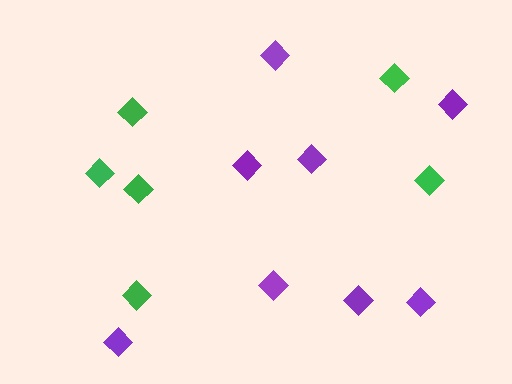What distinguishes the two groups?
There are 2 groups: one group of green diamonds (6) and one group of purple diamonds (8).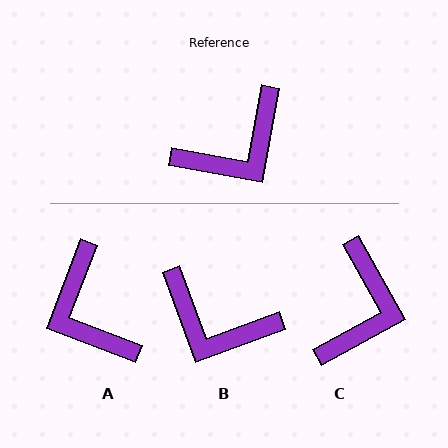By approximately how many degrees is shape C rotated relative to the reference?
Approximately 40 degrees counter-clockwise.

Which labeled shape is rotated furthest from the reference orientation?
A, about 100 degrees away.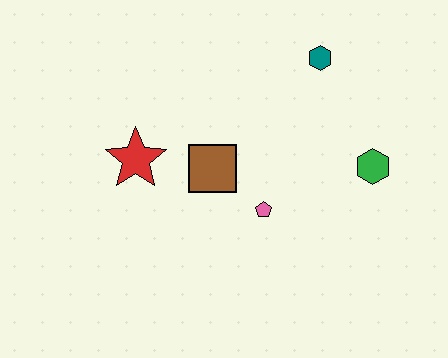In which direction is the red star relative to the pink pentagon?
The red star is to the left of the pink pentagon.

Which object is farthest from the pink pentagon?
The teal hexagon is farthest from the pink pentagon.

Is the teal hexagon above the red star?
Yes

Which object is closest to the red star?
The brown square is closest to the red star.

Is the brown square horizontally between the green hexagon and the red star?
Yes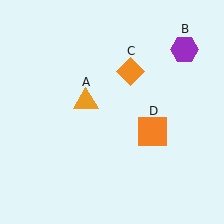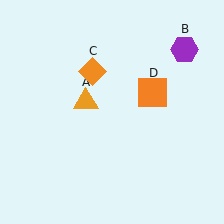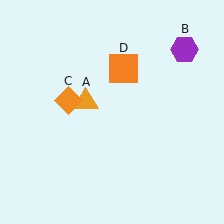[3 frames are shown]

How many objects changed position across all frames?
2 objects changed position: orange diamond (object C), orange square (object D).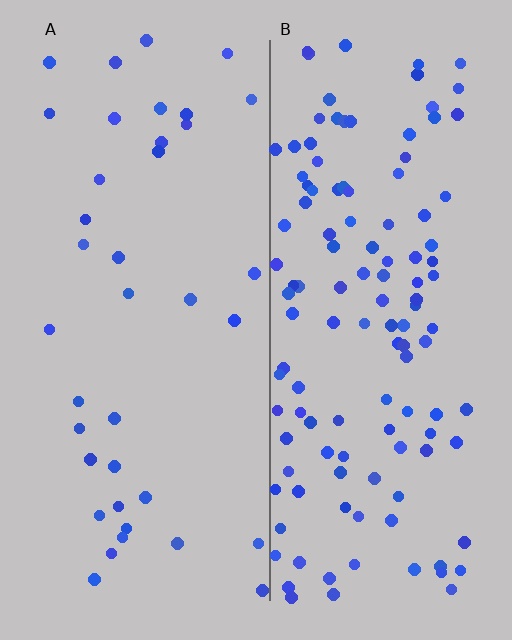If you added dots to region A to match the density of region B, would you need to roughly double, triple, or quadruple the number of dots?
Approximately triple.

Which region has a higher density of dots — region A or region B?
B (the right).